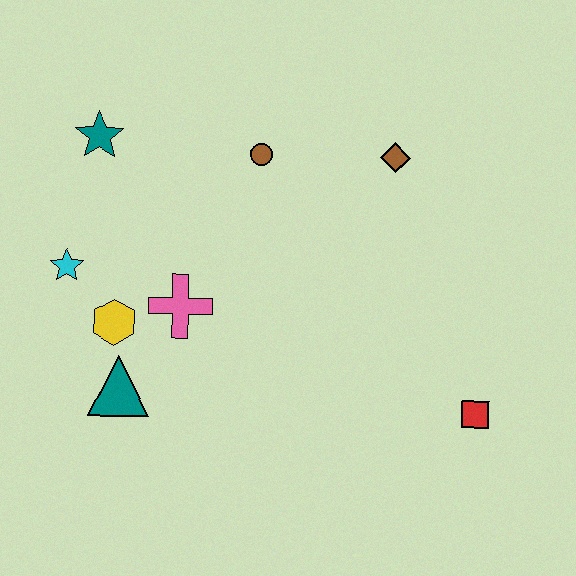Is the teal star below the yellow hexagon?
No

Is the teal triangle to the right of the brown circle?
No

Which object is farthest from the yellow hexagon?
The red square is farthest from the yellow hexagon.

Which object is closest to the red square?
The brown diamond is closest to the red square.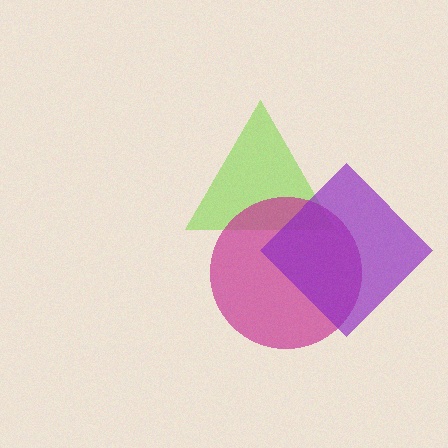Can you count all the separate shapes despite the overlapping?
Yes, there are 3 separate shapes.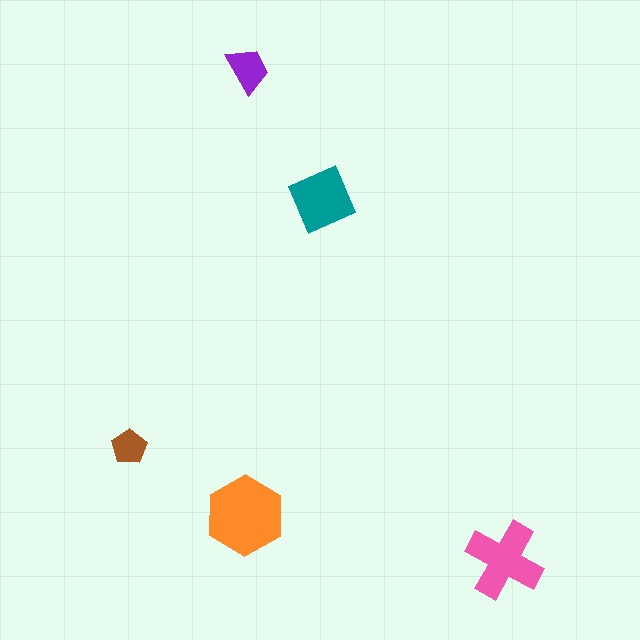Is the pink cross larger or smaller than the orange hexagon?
Smaller.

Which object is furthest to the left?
The brown pentagon is leftmost.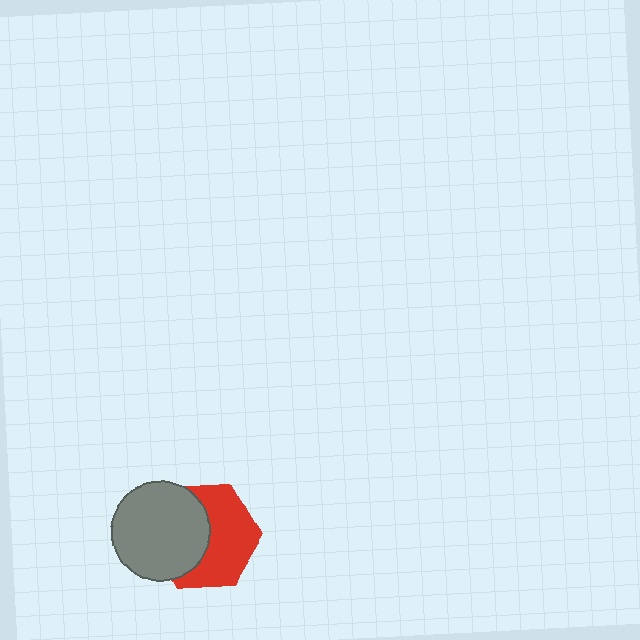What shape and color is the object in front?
The object in front is a gray circle.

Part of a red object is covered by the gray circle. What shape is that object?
It is a hexagon.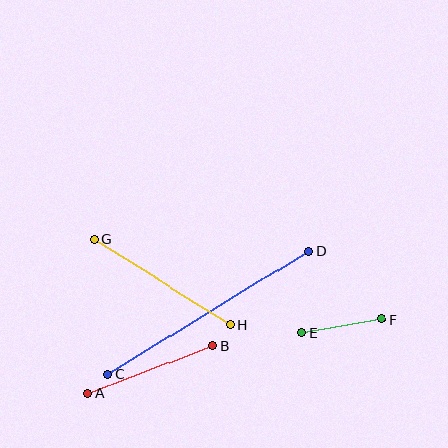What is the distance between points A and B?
The distance is approximately 133 pixels.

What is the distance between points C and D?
The distance is approximately 236 pixels.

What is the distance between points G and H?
The distance is approximately 161 pixels.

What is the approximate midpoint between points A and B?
The midpoint is at approximately (151, 369) pixels.